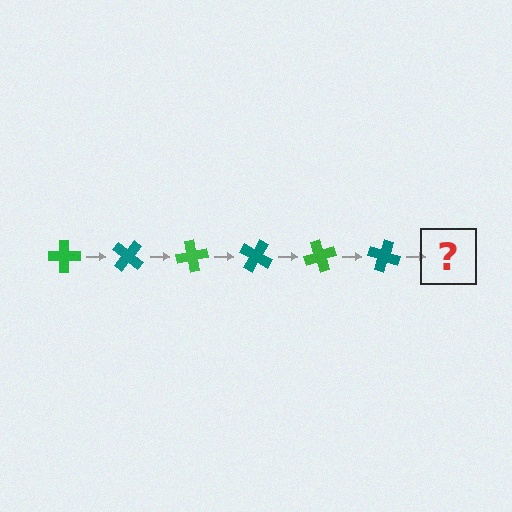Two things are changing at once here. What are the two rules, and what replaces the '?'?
The two rules are that it rotates 40 degrees each step and the color cycles through green and teal. The '?' should be a green cross, rotated 240 degrees from the start.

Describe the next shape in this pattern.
It should be a green cross, rotated 240 degrees from the start.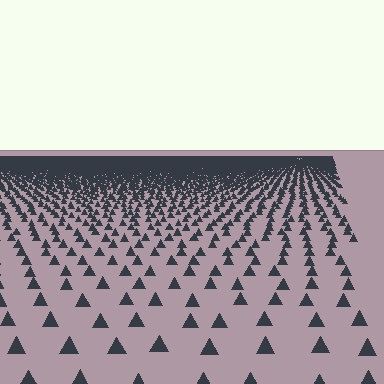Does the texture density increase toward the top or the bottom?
Density increases toward the top.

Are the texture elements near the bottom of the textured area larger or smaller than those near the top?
Larger. Near the bottom, elements are closer to the viewer and appear at a bigger on-screen size.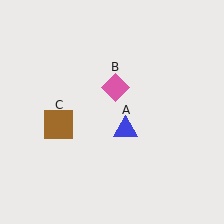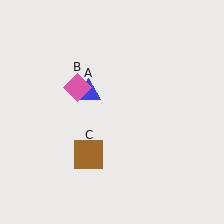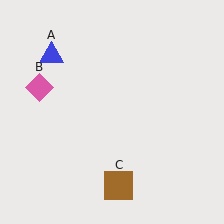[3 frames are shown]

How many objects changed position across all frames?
3 objects changed position: blue triangle (object A), pink diamond (object B), brown square (object C).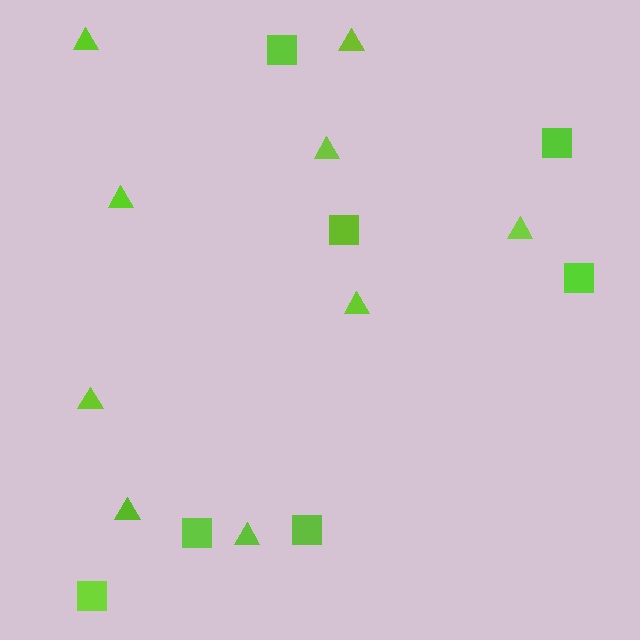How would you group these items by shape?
There are 2 groups: one group of squares (7) and one group of triangles (9).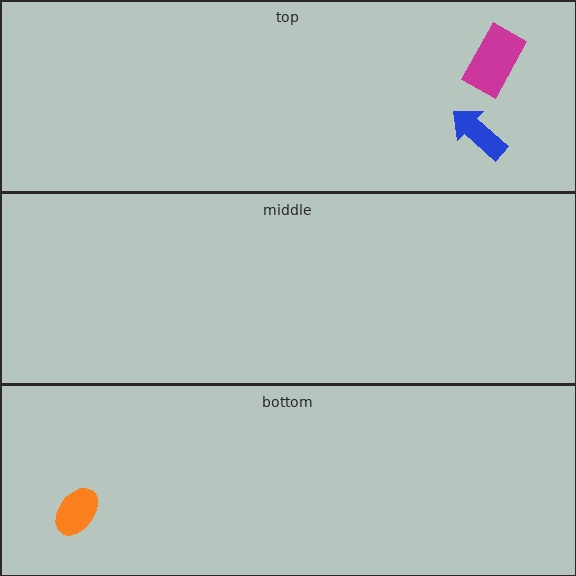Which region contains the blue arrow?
The top region.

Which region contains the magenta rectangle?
The top region.